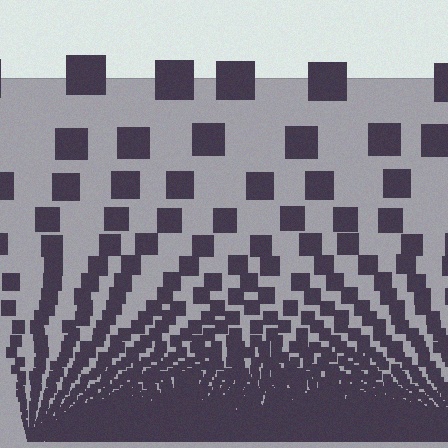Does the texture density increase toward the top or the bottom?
Density increases toward the bottom.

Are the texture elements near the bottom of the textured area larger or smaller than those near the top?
Smaller. The gradient is inverted — elements near the bottom are smaller and denser.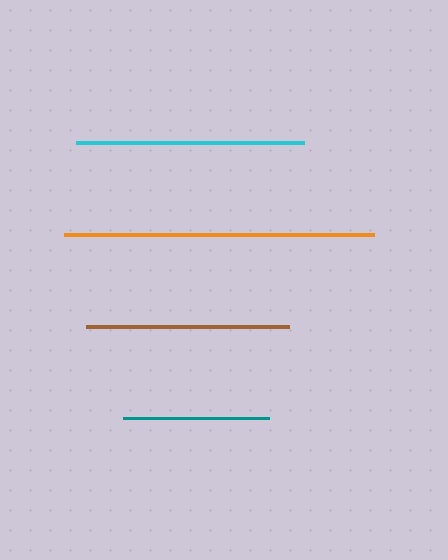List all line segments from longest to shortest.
From longest to shortest: orange, cyan, brown, teal.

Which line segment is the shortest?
The teal line is the shortest at approximately 146 pixels.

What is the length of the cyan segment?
The cyan segment is approximately 228 pixels long.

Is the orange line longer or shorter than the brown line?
The orange line is longer than the brown line.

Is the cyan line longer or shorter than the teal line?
The cyan line is longer than the teal line.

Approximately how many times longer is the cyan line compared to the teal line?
The cyan line is approximately 1.6 times the length of the teal line.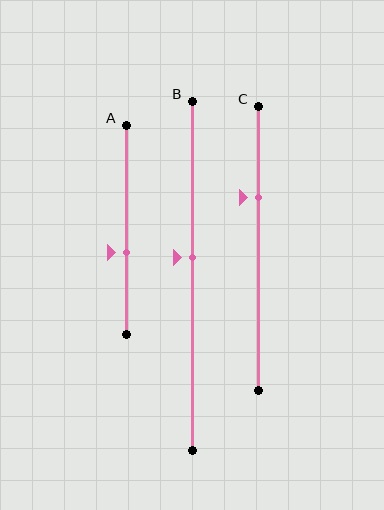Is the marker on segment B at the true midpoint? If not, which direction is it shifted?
No, the marker on segment B is shifted upward by about 5% of the segment length.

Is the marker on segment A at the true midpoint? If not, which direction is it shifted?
No, the marker on segment A is shifted downward by about 11% of the segment length.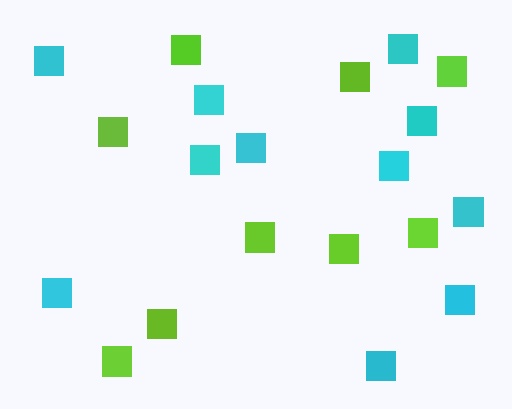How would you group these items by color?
There are 2 groups: one group of cyan squares (11) and one group of lime squares (9).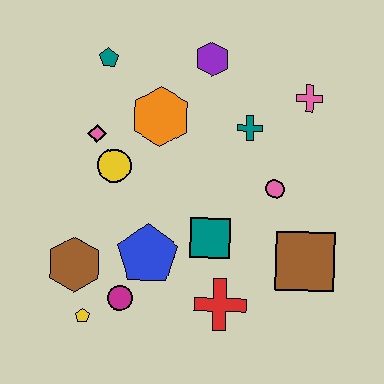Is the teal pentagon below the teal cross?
No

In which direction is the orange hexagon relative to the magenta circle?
The orange hexagon is above the magenta circle.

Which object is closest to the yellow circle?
The pink diamond is closest to the yellow circle.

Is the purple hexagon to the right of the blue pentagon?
Yes